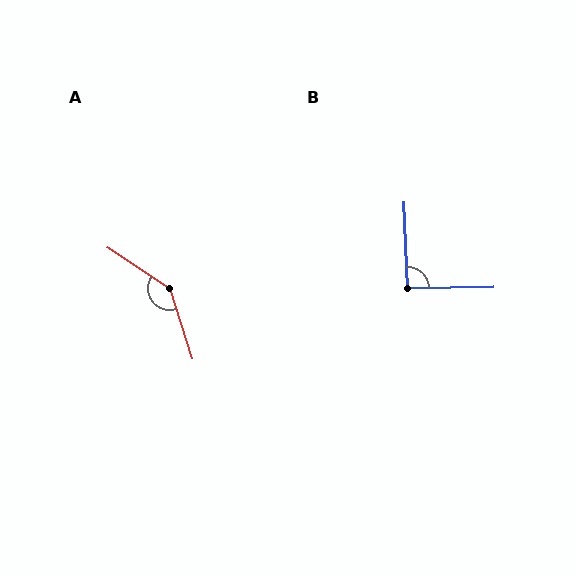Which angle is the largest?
A, at approximately 141 degrees.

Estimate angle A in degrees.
Approximately 141 degrees.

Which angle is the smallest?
B, at approximately 92 degrees.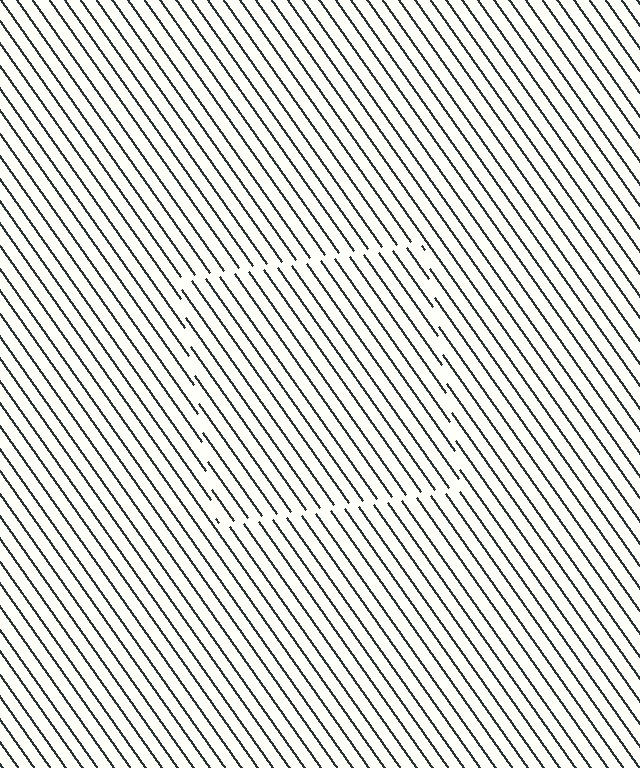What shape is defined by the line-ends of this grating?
An illusory square. The interior of the shape contains the same grating, shifted by half a period — the contour is defined by the phase discontinuity where line-ends from the inner and outer gratings abut.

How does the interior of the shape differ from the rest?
The interior of the shape contains the same grating, shifted by half a period — the contour is defined by the phase discontinuity where line-ends from the inner and outer gratings abut.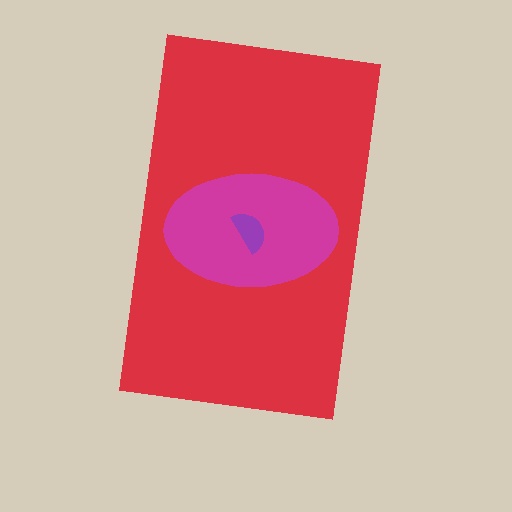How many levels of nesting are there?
3.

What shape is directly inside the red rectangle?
The magenta ellipse.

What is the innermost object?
The purple semicircle.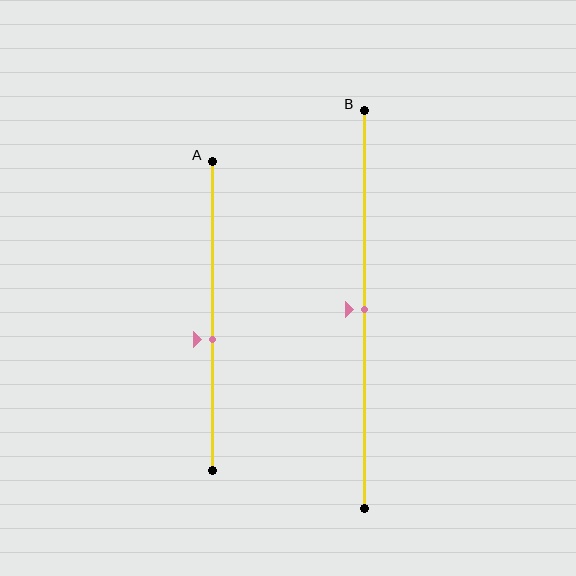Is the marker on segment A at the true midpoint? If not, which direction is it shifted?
No, the marker on segment A is shifted downward by about 8% of the segment length.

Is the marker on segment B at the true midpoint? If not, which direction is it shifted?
Yes, the marker on segment B is at the true midpoint.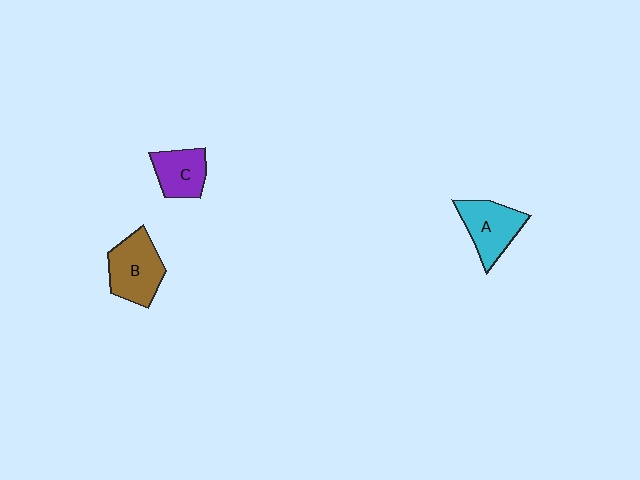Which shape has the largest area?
Shape B (brown).